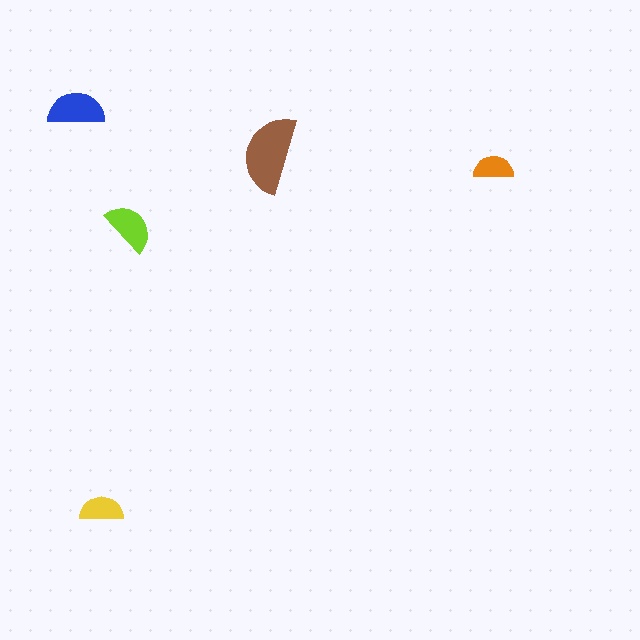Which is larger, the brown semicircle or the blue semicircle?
The brown one.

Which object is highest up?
The blue semicircle is topmost.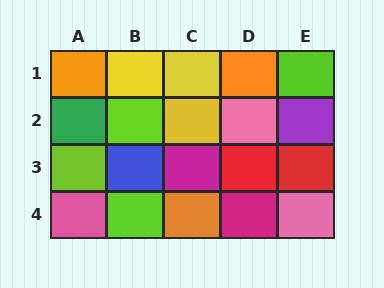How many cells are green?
1 cell is green.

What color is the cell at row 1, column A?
Orange.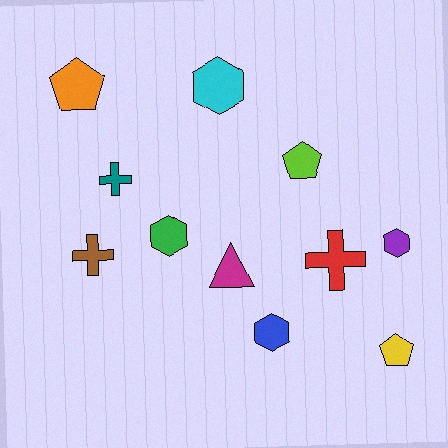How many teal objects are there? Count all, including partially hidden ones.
There is 1 teal object.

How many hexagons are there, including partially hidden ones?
There are 4 hexagons.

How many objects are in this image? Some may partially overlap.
There are 11 objects.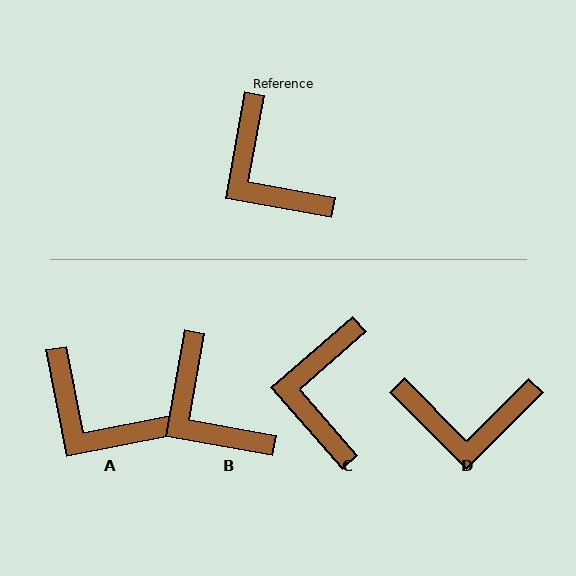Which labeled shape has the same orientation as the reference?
B.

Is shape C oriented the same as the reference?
No, it is off by about 39 degrees.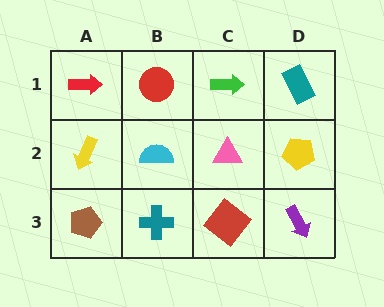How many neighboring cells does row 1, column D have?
2.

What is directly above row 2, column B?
A red circle.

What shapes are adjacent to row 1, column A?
A yellow arrow (row 2, column A), a red circle (row 1, column B).